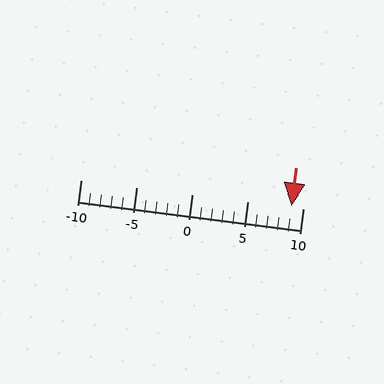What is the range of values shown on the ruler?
The ruler shows values from -10 to 10.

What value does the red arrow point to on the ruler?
The red arrow points to approximately 9.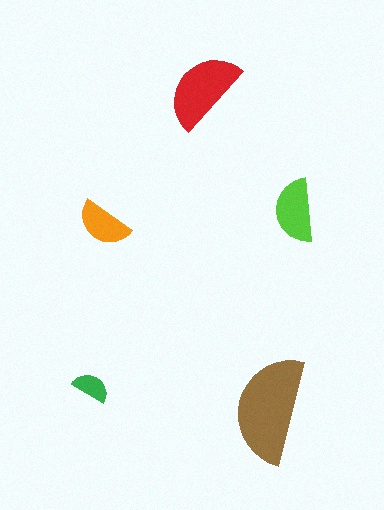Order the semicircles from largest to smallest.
the brown one, the red one, the lime one, the orange one, the green one.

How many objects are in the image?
There are 5 objects in the image.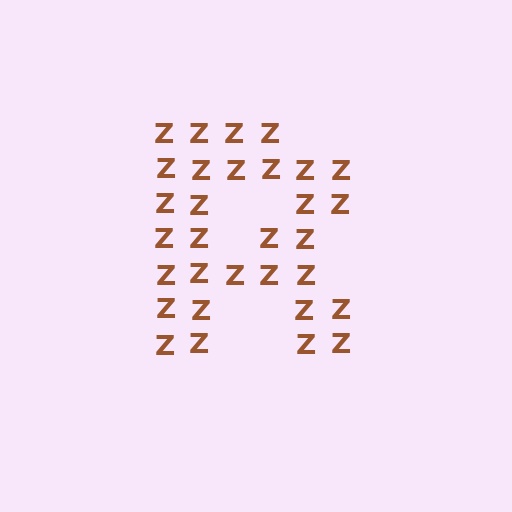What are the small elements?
The small elements are letter Z's.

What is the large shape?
The large shape is the letter R.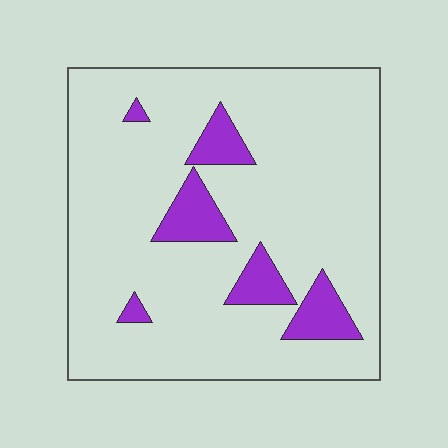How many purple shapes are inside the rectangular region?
6.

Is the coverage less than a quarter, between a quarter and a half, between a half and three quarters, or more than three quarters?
Less than a quarter.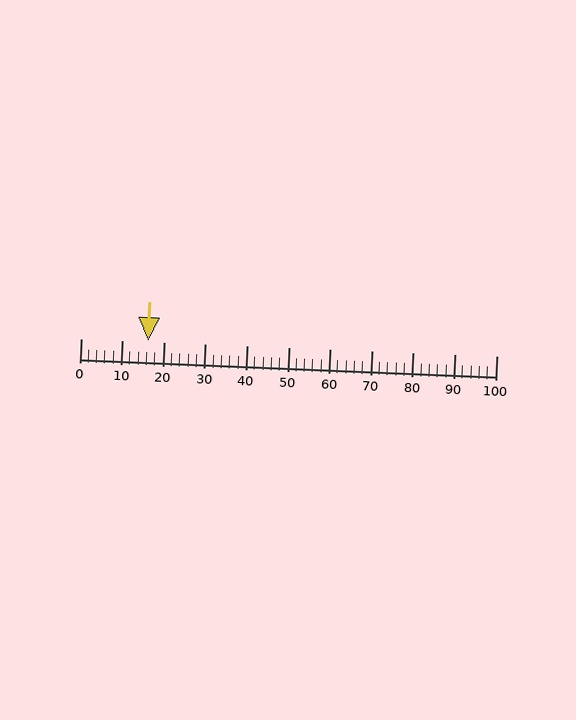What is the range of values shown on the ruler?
The ruler shows values from 0 to 100.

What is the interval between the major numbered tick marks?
The major tick marks are spaced 10 units apart.